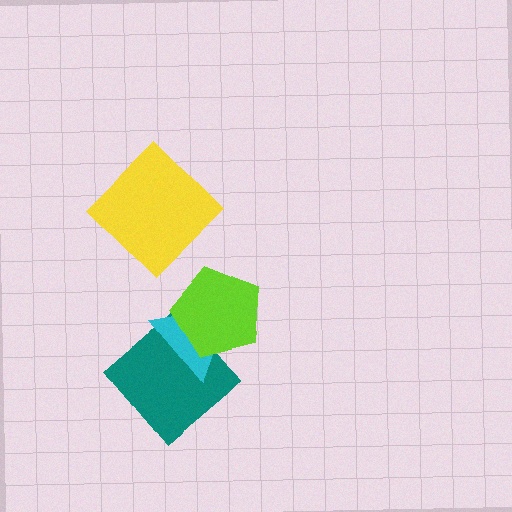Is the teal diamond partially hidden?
Yes, it is partially covered by another shape.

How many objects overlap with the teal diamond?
2 objects overlap with the teal diamond.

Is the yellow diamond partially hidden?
No, no other shape covers it.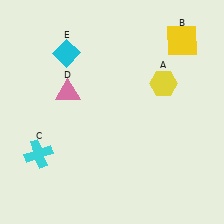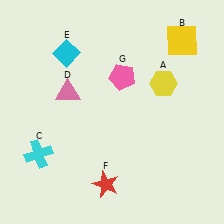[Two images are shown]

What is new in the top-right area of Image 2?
A pink pentagon (G) was added in the top-right area of Image 2.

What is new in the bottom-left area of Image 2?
A red star (F) was added in the bottom-left area of Image 2.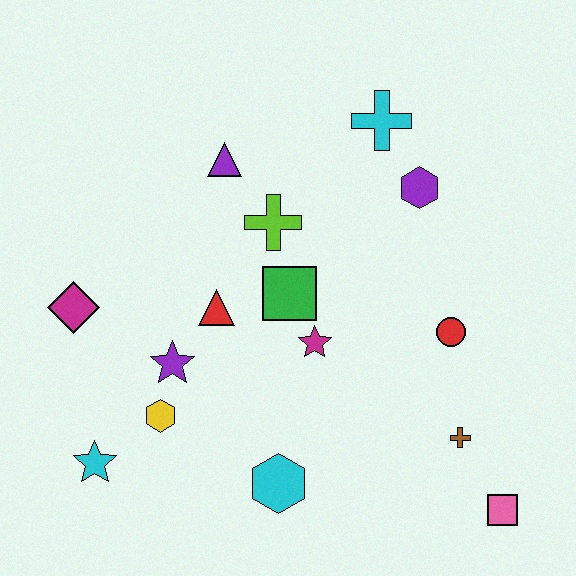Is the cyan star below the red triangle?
Yes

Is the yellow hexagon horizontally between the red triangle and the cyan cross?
No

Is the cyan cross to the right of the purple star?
Yes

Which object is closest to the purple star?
The yellow hexagon is closest to the purple star.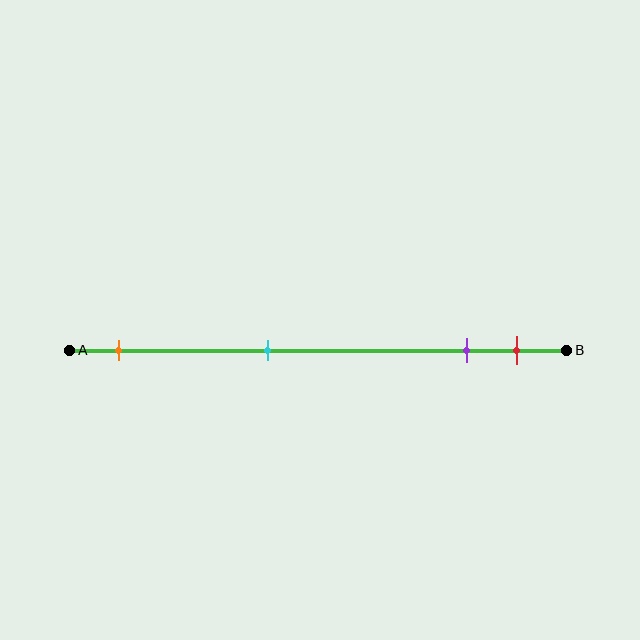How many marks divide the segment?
There are 4 marks dividing the segment.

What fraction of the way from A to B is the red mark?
The red mark is approximately 90% (0.9) of the way from A to B.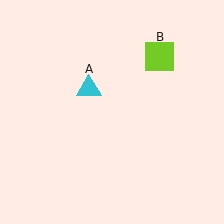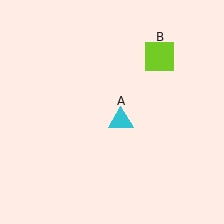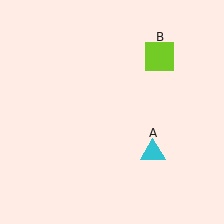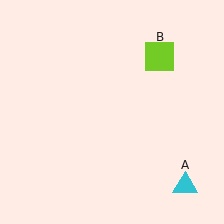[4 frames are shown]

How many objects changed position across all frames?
1 object changed position: cyan triangle (object A).